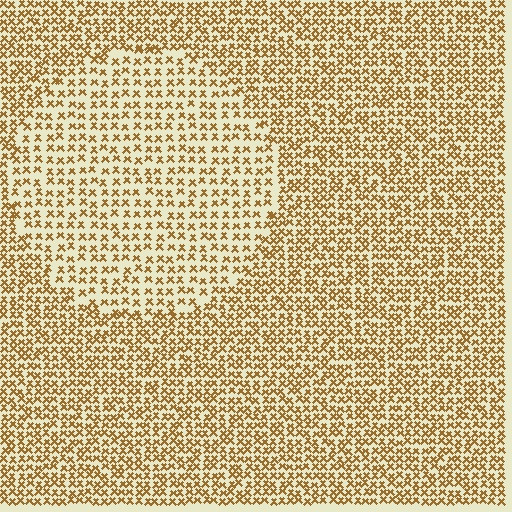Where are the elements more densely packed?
The elements are more densely packed outside the circle boundary.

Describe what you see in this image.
The image contains small brown elements arranged at two different densities. A circle-shaped region is visible where the elements are less densely packed than the surrounding area.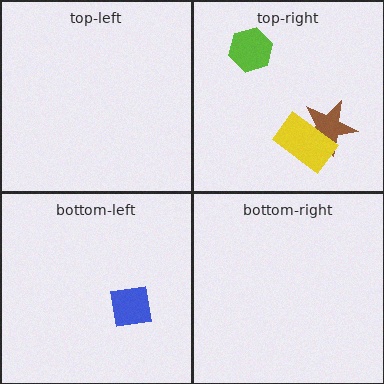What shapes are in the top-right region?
The brown star, the yellow rectangle, the lime hexagon.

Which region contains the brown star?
The top-right region.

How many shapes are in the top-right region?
3.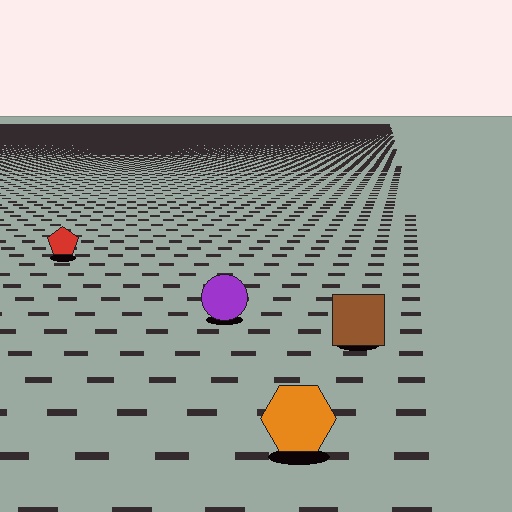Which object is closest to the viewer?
The orange hexagon is closest. The texture marks near it are larger and more spread out.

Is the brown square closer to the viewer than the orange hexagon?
No. The orange hexagon is closer — you can tell from the texture gradient: the ground texture is coarser near it.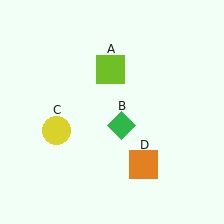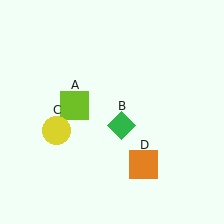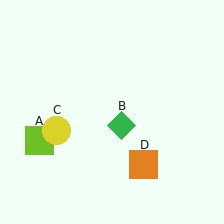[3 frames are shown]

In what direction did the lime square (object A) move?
The lime square (object A) moved down and to the left.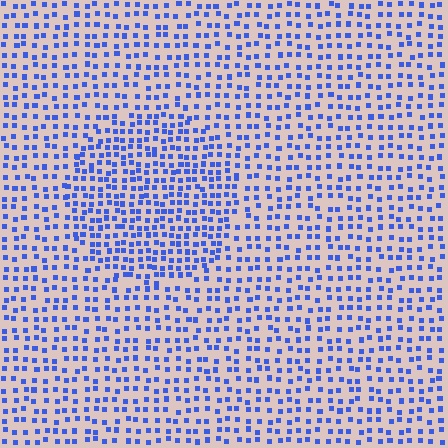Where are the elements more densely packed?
The elements are more densely packed inside the circle boundary.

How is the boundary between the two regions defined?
The boundary is defined by a change in element density (approximately 1.6x ratio). All elements are the same color, size, and shape.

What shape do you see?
I see a circle.